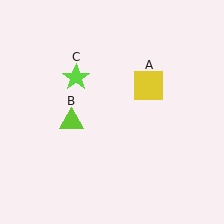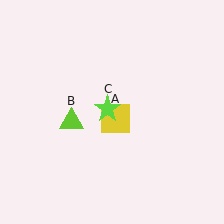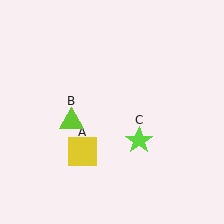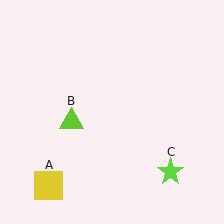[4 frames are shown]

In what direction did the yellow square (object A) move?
The yellow square (object A) moved down and to the left.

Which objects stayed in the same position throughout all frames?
Lime triangle (object B) remained stationary.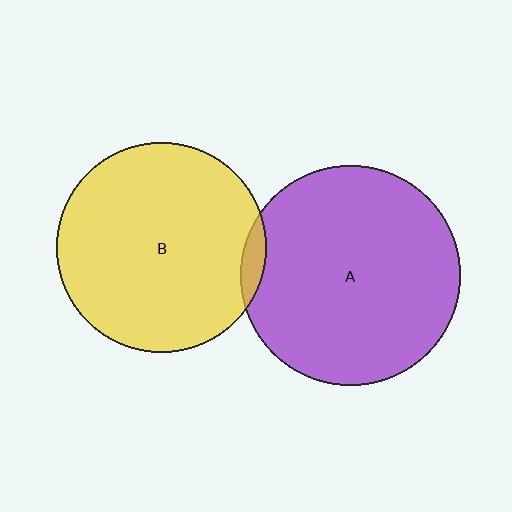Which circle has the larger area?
Circle A (purple).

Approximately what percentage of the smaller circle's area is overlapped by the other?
Approximately 5%.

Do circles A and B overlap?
Yes.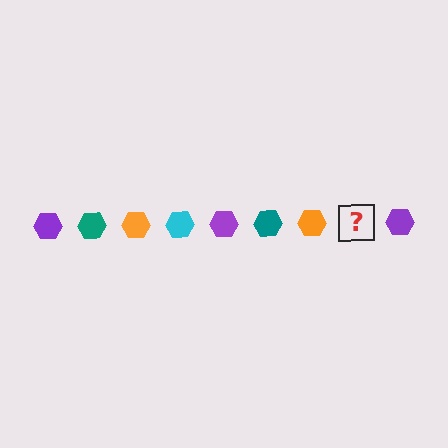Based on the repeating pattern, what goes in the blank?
The blank should be a cyan hexagon.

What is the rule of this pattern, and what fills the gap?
The rule is that the pattern cycles through purple, teal, orange, cyan hexagons. The gap should be filled with a cyan hexagon.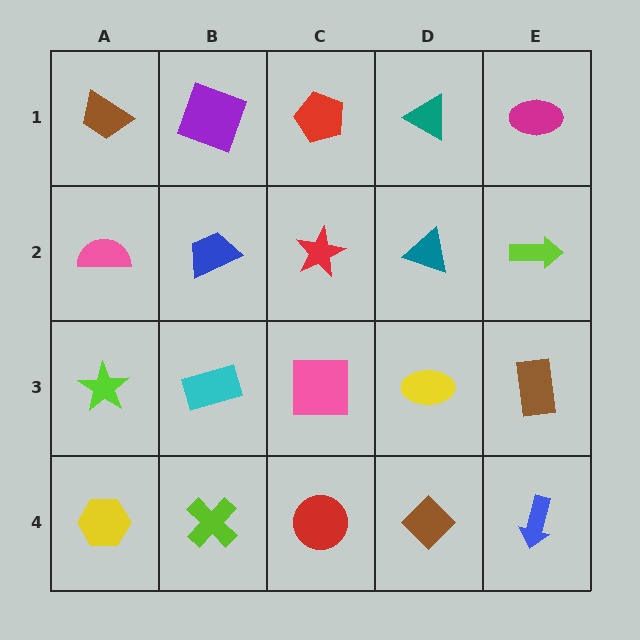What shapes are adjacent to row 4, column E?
A brown rectangle (row 3, column E), a brown diamond (row 4, column D).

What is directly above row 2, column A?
A brown trapezoid.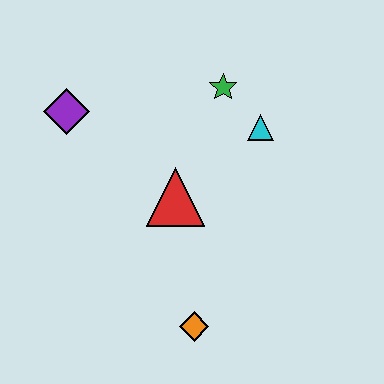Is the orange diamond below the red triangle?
Yes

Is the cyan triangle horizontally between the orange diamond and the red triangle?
No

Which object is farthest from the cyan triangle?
The orange diamond is farthest from the cyan triangle.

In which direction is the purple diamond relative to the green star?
The purple diamond is to the left of the green star.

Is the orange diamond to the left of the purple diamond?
No